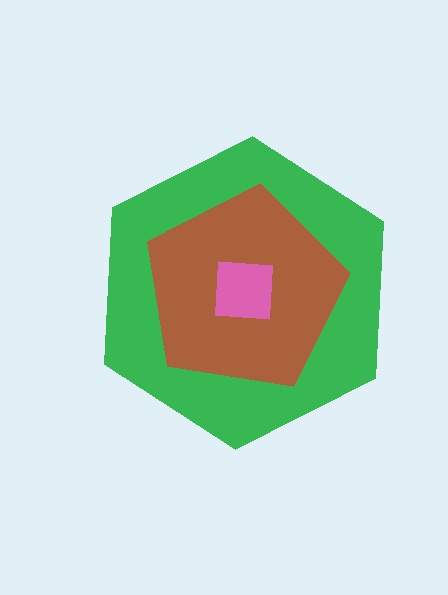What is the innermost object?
The pink square.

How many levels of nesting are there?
3.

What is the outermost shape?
The green hexagon.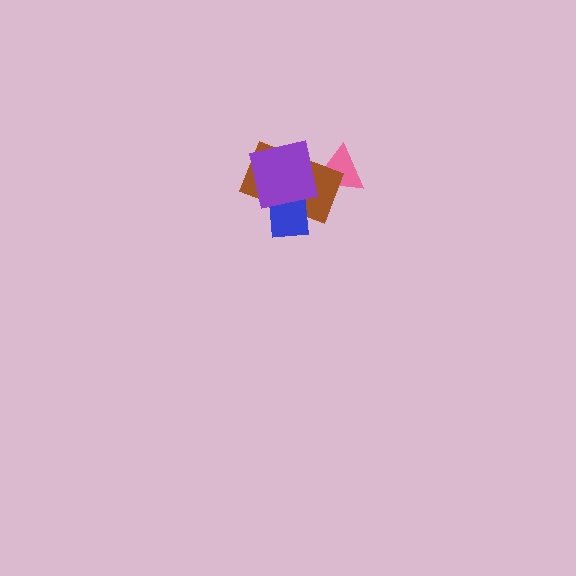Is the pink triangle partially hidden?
Yes, it is partially covered by another shape.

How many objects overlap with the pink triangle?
1 object overlaps with the pink triangle.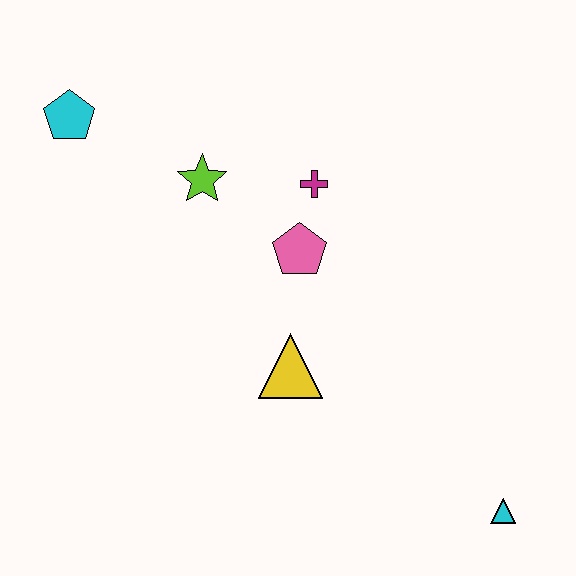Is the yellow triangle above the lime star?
No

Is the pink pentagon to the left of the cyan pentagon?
No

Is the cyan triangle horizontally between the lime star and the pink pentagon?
No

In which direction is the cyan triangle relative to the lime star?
The cyan triangle is below the lime star.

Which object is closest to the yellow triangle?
The pink pentagon is closest to the yellow triangle.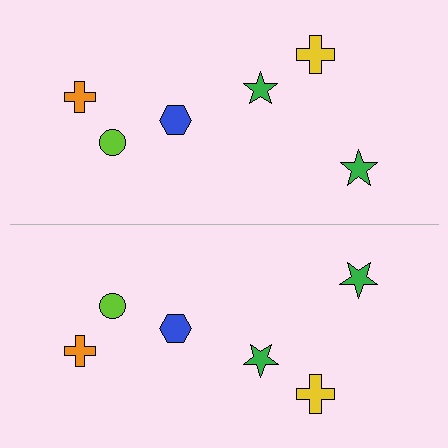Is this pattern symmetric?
Yes, this pattern has bilateral (reflection) symmetry.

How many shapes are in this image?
There are 12 shapes in this image.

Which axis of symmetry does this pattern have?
The pattern has a horizontal axis of symmetry running through the center of the image.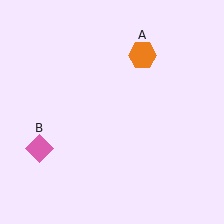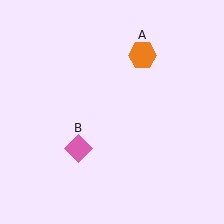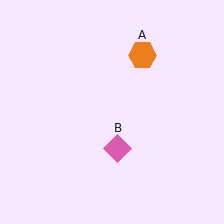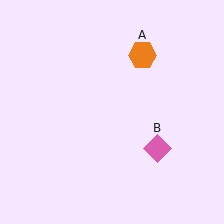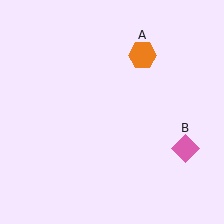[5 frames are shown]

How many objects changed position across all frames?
1 object changed position: pink diamond (object B).